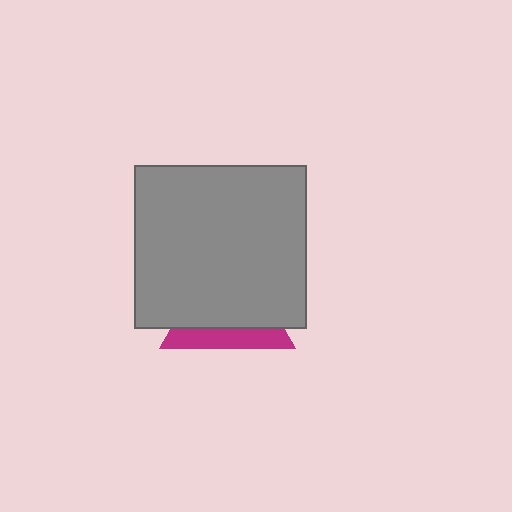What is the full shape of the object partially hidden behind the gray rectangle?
The partially hidden object is a magenta triangle.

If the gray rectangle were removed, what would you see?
You would see the complete magenta triangle.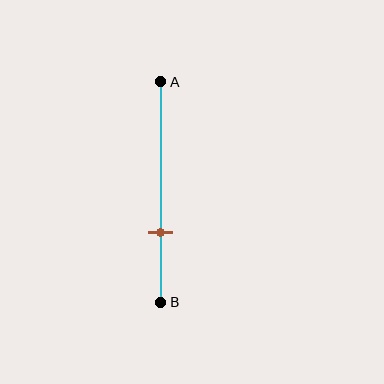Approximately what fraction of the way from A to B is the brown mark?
The brown mark is approximately 70% of the way from A to B.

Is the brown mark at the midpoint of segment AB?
No, the mark is at about 70% from A, not at the 50% midpoint.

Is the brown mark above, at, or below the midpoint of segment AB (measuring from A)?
The brown mark is below the midpoint of segment AB.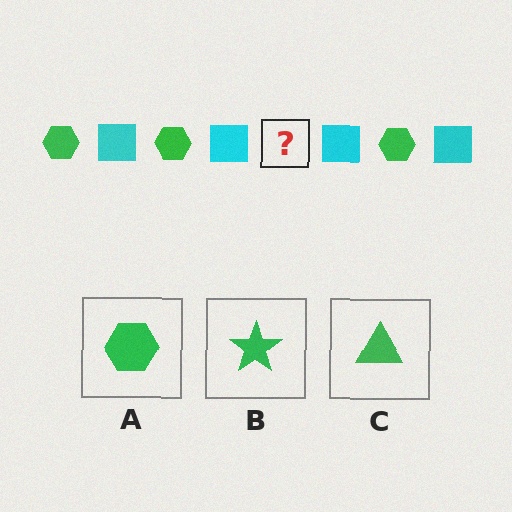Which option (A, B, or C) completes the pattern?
A.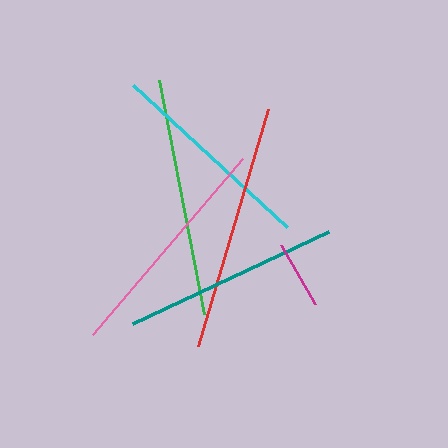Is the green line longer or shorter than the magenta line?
The green line is longer than the magenta line.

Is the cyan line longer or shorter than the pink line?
The pink line is longer than the cyan line.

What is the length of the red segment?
The red segment is approximately 247 pixels long.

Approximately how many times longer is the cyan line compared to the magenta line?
The cyan line is approximately 3.1 times the length of the magenta line.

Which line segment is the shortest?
The magenta line is the shortest at approximately 67 pixels.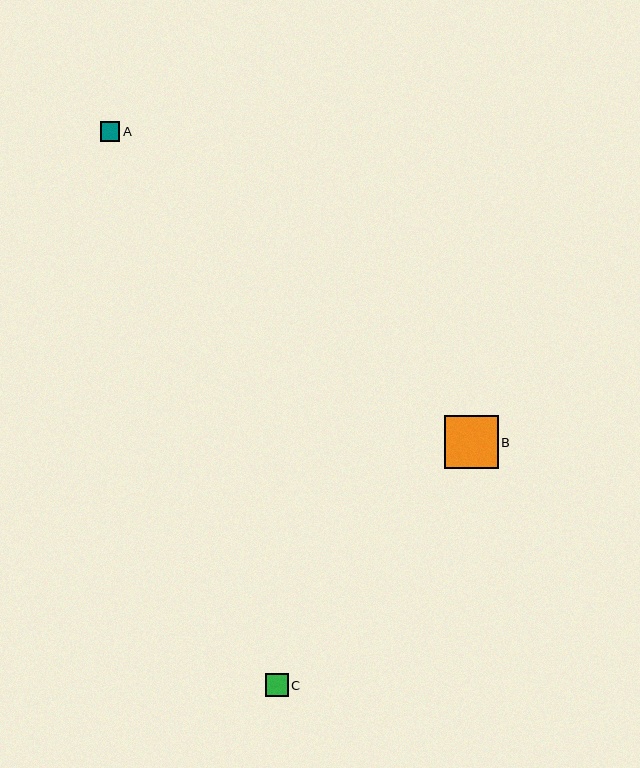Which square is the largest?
Square B is the largest with a size of approximately 54 pixels.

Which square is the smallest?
Square A is the smallest with a size of approximately 19 pixels.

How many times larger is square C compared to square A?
Square C is approximately 1.2 times the size of square A.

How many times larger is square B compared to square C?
Square B is approximately 2.3 times the size of square C.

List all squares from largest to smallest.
From largest to smallest: B, C, A.